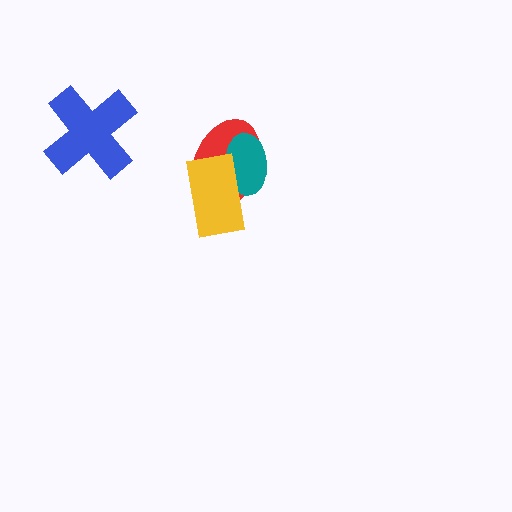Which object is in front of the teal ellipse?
The yellow rectangle is in front of the teal ellipse.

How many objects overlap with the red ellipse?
2 objects overlap with the red ellipse.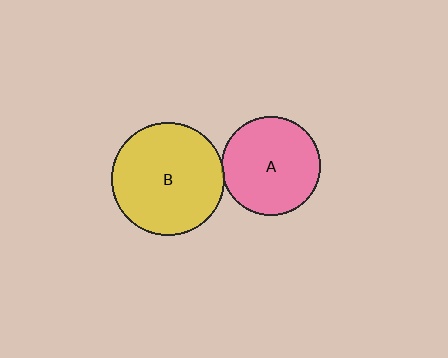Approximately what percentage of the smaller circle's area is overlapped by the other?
Approximately 5%.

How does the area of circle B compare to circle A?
Approximately 1.3 times.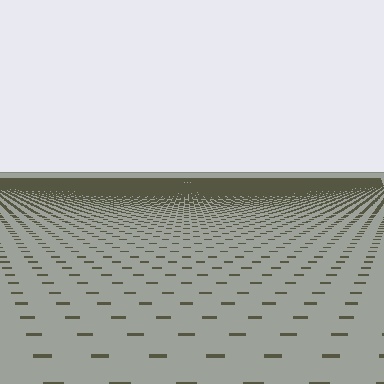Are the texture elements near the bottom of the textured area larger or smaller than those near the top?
Larger. Near the bottom, elements are closer to the viewer and appear at a bigger on-screen size.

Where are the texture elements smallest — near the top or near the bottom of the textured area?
Near the top.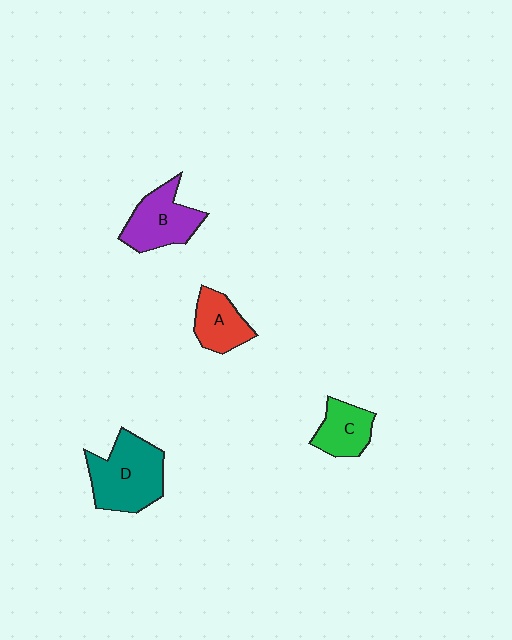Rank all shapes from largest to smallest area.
From largest to smallest: D (teal), B (purple), A (red), C (green).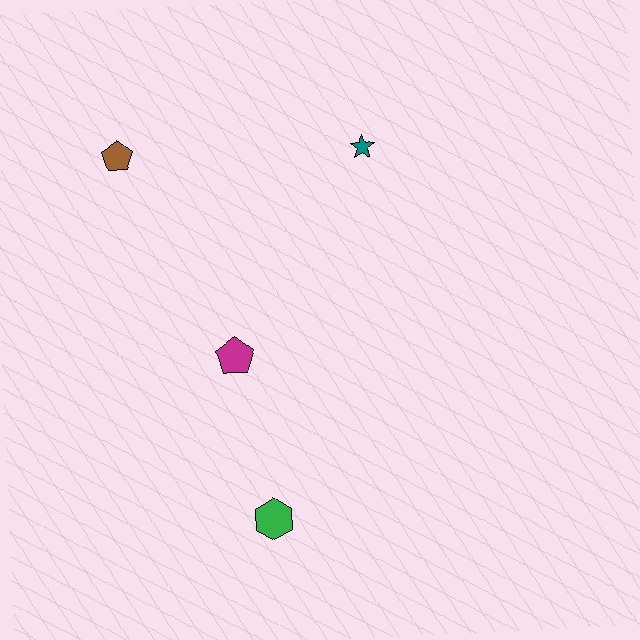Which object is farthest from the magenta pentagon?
The teal star is farthest from the magenta pentagon.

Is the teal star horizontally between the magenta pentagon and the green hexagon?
No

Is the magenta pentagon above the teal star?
No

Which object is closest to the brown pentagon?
The magenta pentagon is closest to the brown pentagon.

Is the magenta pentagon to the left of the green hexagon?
Yes